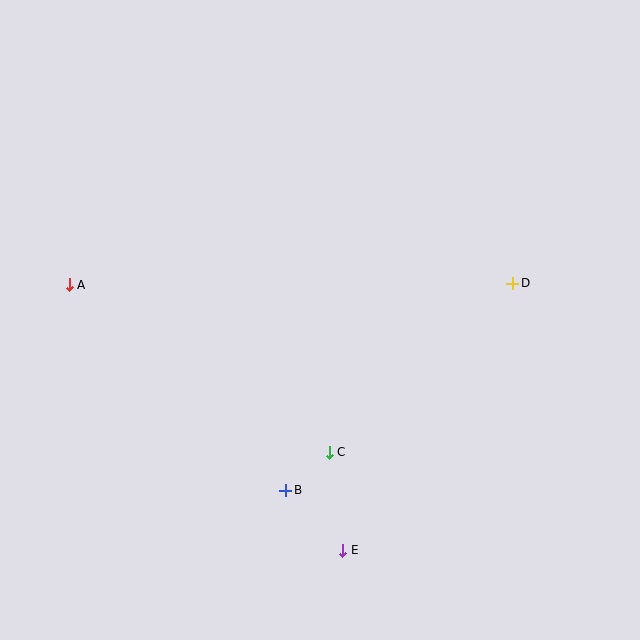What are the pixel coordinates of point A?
Point A is at (69, 285).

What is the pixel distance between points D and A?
The distance between D and A is 443 pixels.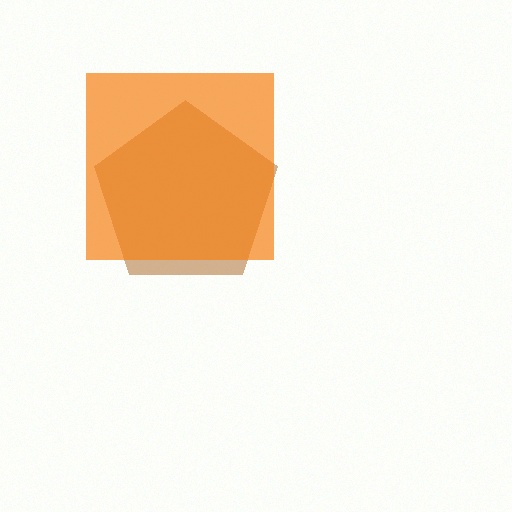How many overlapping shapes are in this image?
There are 2 overlapping shapes in the image.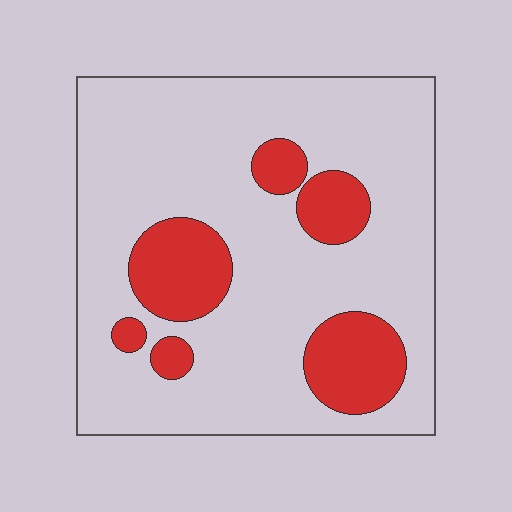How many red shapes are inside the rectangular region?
6.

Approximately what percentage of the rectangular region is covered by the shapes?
Approximately 20%.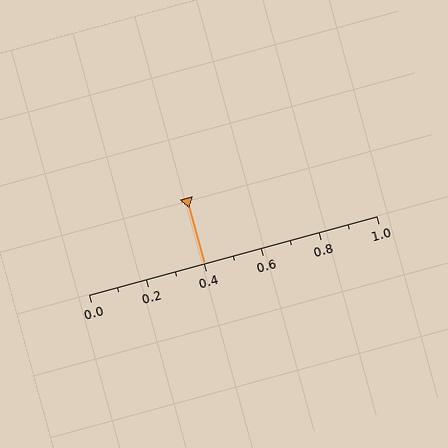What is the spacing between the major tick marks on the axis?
The major ticks are spaced 0.2 apart.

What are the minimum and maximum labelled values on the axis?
The axis runs from 0.0 to 1.0.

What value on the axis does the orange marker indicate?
The marker indicates approximately 0.4.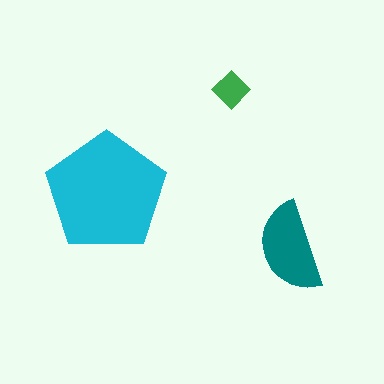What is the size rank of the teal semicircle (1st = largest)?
2nd.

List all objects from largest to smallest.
The cyan pentagon, the teal semicircle, the green diamond.